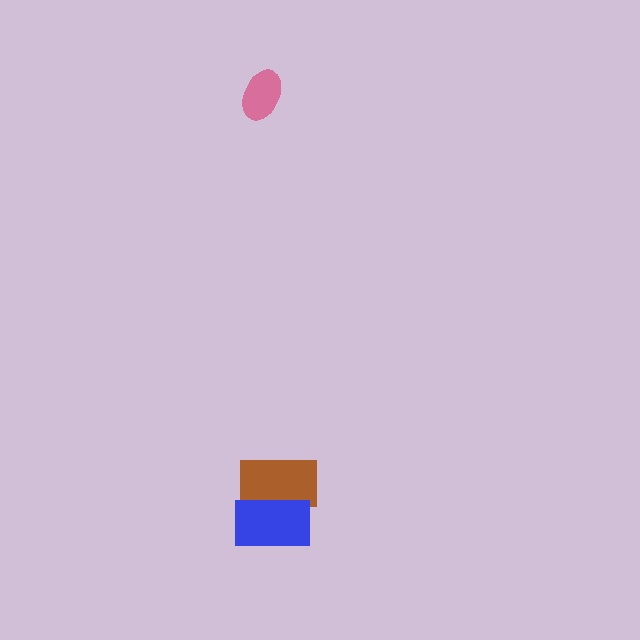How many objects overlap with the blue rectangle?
1 object overlaps with the blue rectangle.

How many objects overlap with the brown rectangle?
1 object overlaps with the brown rectangle.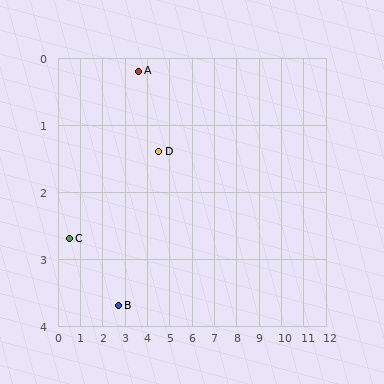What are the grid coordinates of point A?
Point A is at approximately (3.6, 0.2).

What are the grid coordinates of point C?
Point C is at approximately (0.5, 2.7).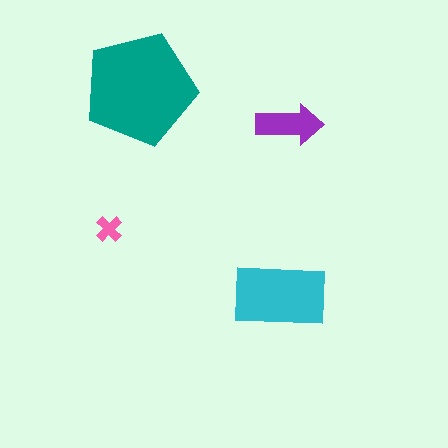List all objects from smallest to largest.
The pink cross, the purple arrow, the cyan rectangle, the teal pentagon.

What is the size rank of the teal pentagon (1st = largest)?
1st.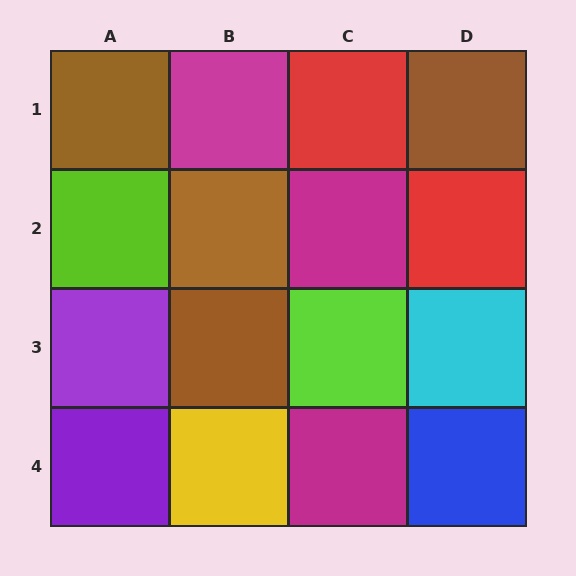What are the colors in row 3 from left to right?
Purple, brown, lime, cyan.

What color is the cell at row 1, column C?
Red.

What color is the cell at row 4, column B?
Yellow.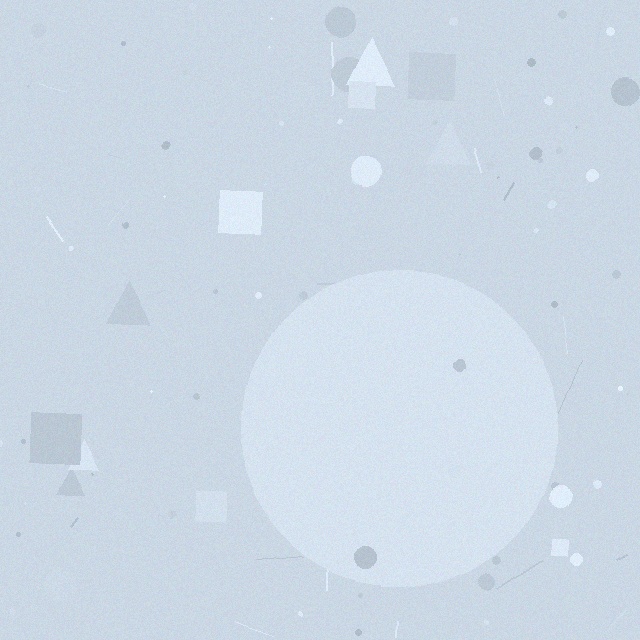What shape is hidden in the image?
A circle is hidden in the image.